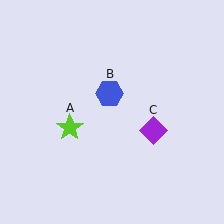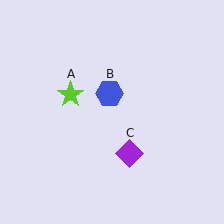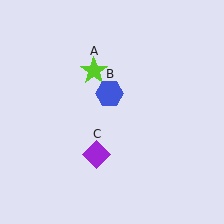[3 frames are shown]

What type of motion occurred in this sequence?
The lime star (object A), purple diamond (object C) rotated clockwise around the center of the scene.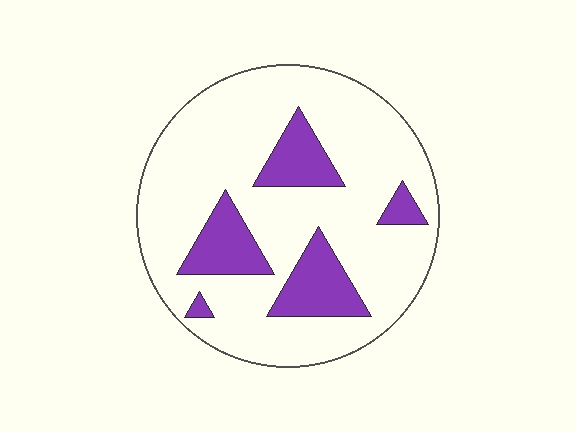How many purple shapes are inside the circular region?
5.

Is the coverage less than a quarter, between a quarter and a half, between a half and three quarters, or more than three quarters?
Less than a quarter.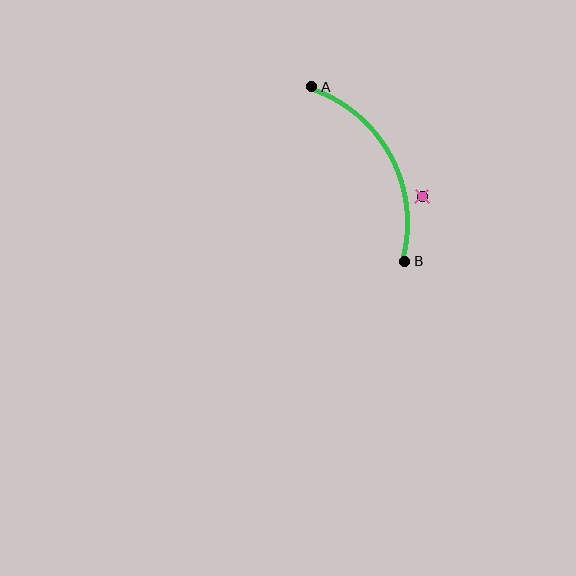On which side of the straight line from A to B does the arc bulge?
The arc bulges to the right of the straight line connecting A and B.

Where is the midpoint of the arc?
The arc midpoint is the point on the curve farthest from the straight line joining A and B. It sits to the right of that line.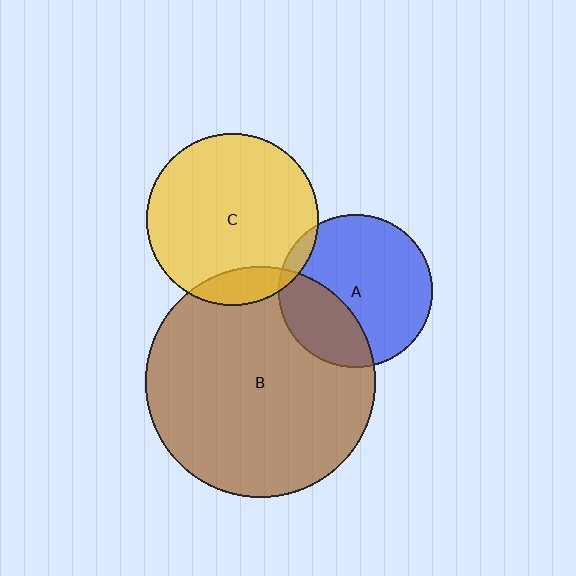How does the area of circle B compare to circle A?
Approximately 2.2 times.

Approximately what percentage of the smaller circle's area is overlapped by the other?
Approximately 10%.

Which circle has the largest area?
Circle B (brown).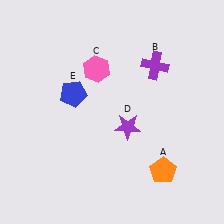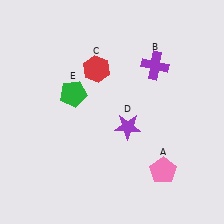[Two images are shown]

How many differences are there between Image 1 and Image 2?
There are 3 differences between the two images.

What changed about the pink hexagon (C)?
In Image 1, C is pink. In Image 2, it changed to red.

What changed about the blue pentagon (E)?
In Image 1, E is blue. In Image 2, it changed to green.